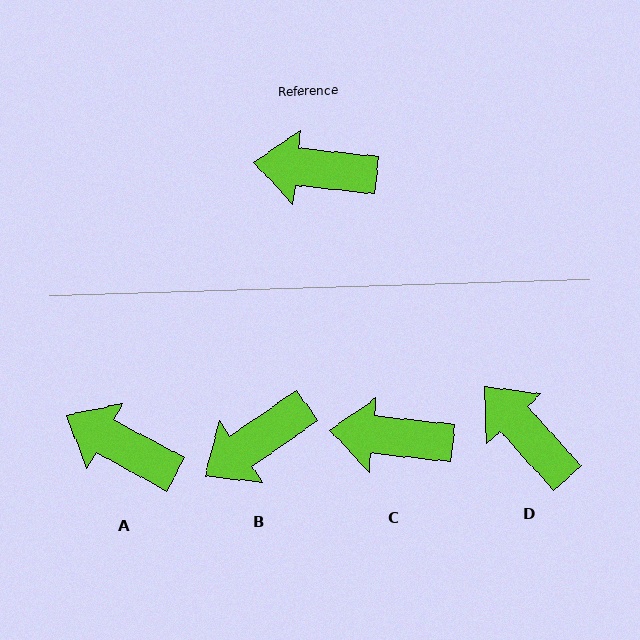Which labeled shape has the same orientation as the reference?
C.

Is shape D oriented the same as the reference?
No, it is off by about 42 degrees.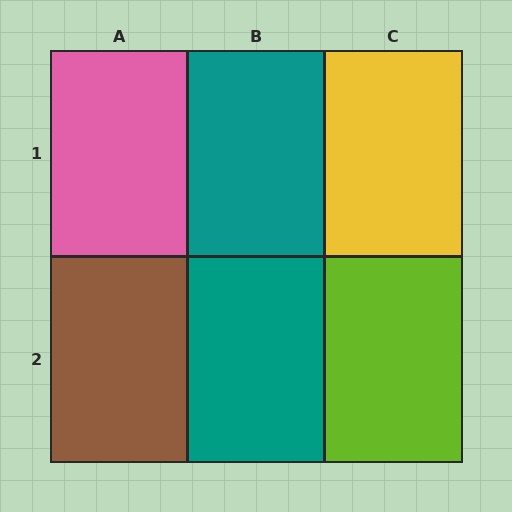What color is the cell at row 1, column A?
Pink.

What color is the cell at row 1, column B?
Teal.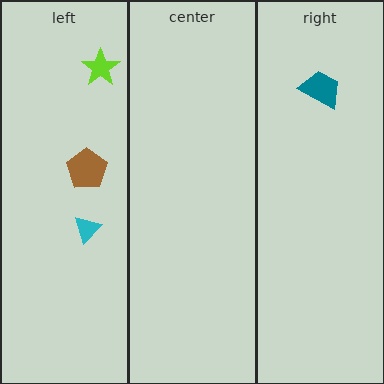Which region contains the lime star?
The left region.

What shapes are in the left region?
The lime star, the brown pentagon, the cyan triangle.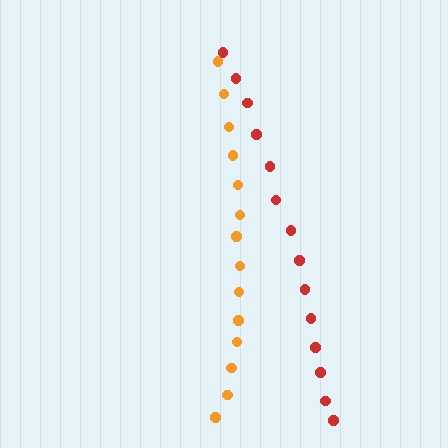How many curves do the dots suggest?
There are 2 distinct paths.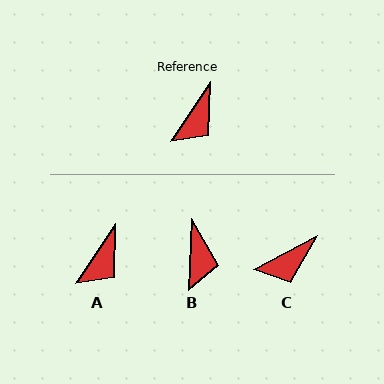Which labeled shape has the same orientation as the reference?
A.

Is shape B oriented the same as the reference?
No, it is off by about 31 degrees.